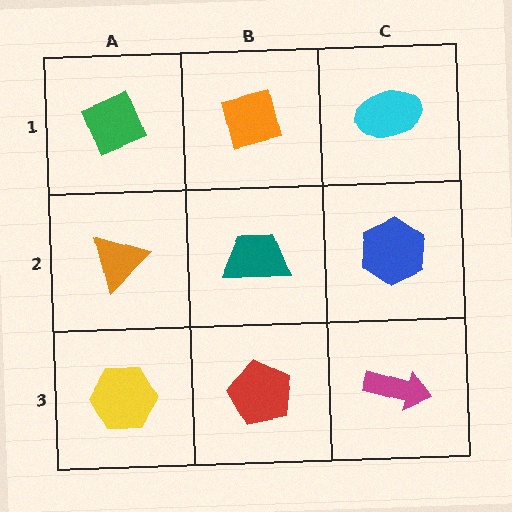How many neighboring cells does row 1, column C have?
2.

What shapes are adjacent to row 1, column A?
An orange triangle (row 2, column A), an orange square (row 1, column B).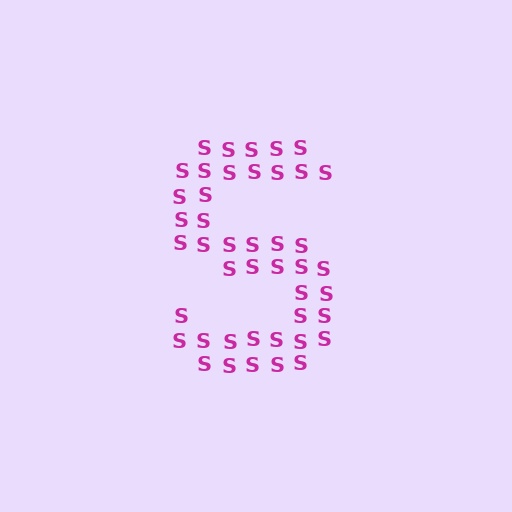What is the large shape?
The large shape is the letter S.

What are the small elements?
The small elements are letter S's.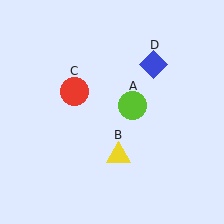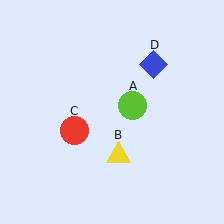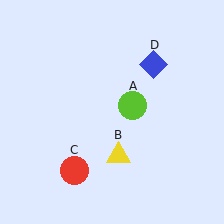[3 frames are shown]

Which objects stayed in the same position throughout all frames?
Lime circle (object A) and yellow triangle (object B) and blue diamond (object D) remained stationary.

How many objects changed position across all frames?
1 object changed position: red circle (object C).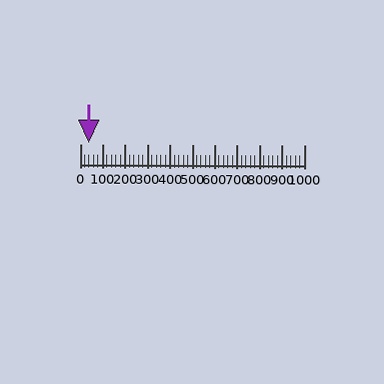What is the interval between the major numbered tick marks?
The major tick marks are spaced 100 units apart.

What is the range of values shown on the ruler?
The ruler shows values from 0 to 1000.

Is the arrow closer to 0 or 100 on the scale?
The arrow is closer to 0.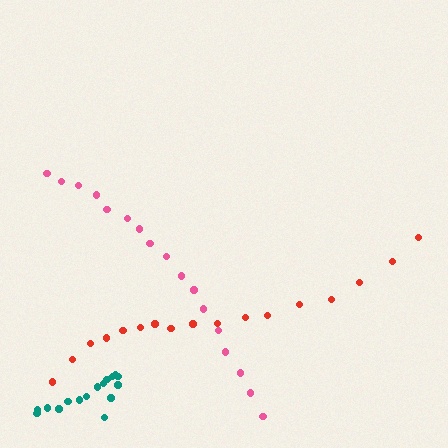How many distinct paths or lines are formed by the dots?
There are 3 distinct paths.